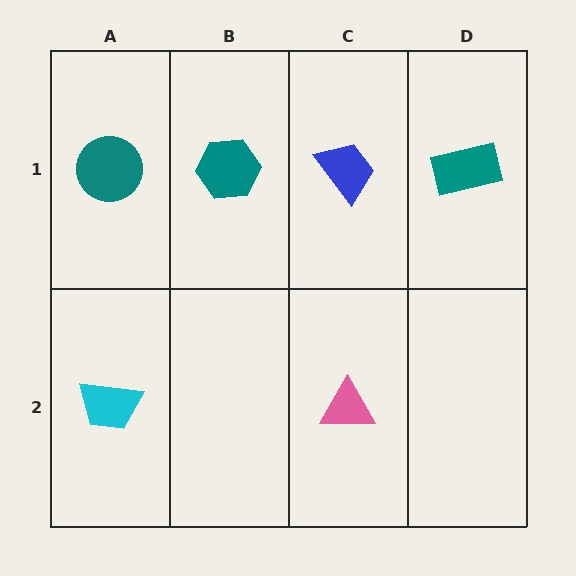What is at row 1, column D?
A teal rectangle.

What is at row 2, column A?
A cyan trapezoid.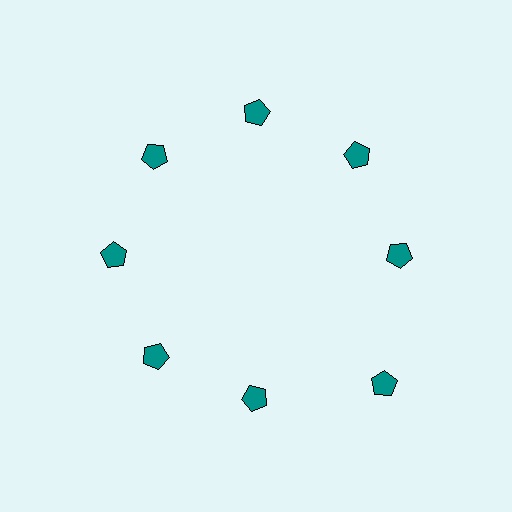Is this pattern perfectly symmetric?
No. The 8 teal pentagons are arranged in a ring, but one element near the 4 o'clock position is pushed outward from the center, breaking the 8-fold rotational symmetry.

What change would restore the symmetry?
The symmetry would be restored by moving it inward, back onto the ring so that all 8 pentagons sit at equal angles and equal distance from the center.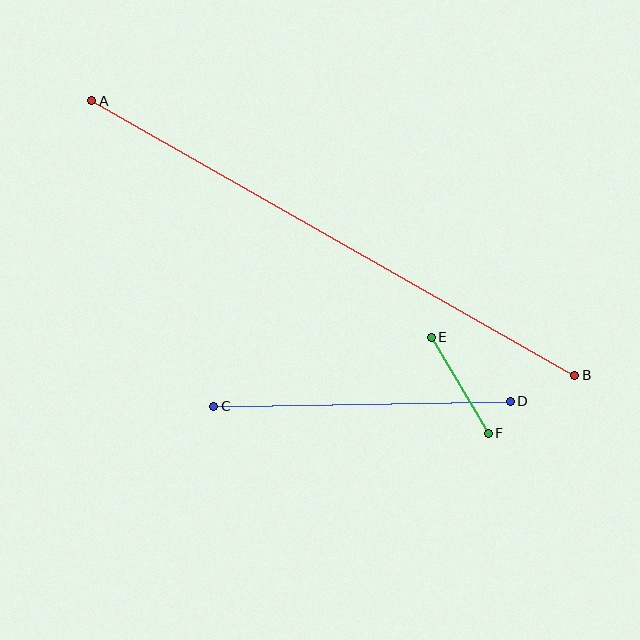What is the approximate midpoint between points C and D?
The midpoint is at approximately (362, 404) pixels.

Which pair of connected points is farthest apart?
Points A and B are farthest apart.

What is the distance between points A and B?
The distance is approximately 555 pixels.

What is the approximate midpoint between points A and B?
The midpoint is at approximately (333, 238) pixels.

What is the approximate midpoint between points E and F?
The midpoint is at approximately (460, 385) pixels.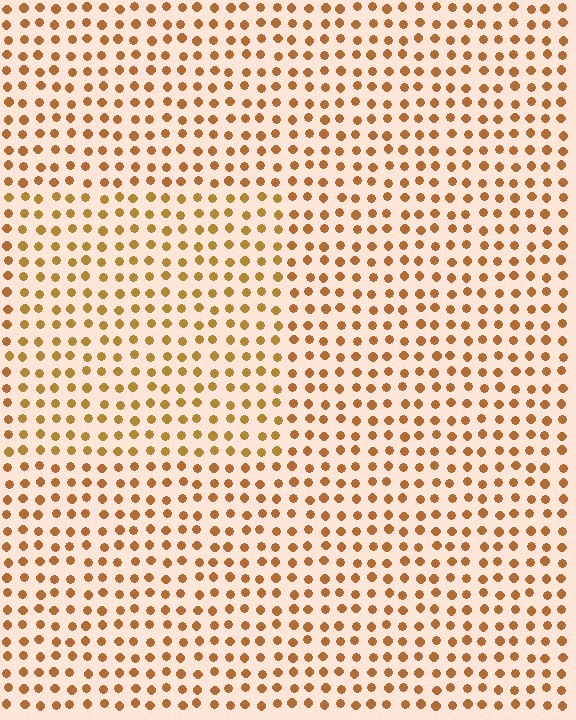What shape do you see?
I see a rectangle.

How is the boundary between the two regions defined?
The boundary is defined purely by a slight shift in hue (about 14 degrees). Spacing, size, and orientation are identical on both sides.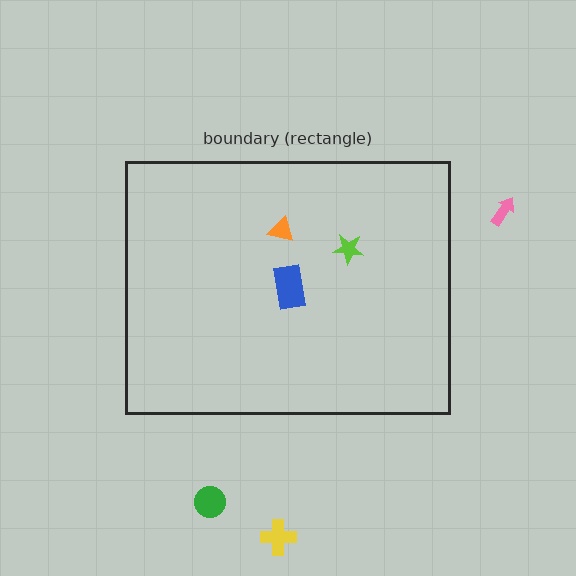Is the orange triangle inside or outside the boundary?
Inside.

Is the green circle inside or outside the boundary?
Outside.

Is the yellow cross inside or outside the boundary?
Outside.